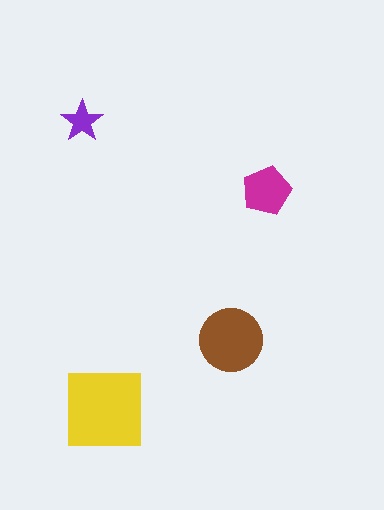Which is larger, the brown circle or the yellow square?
The yellow square.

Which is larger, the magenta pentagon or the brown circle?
The brown circle.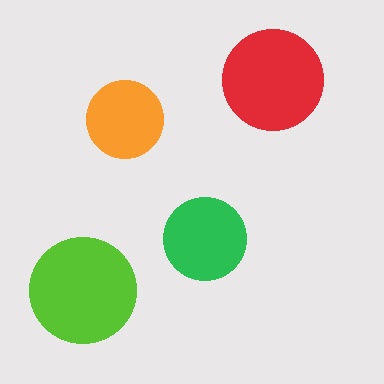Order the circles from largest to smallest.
the lime one, the red one, the green one, the orange one.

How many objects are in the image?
There are 4 objects in the image.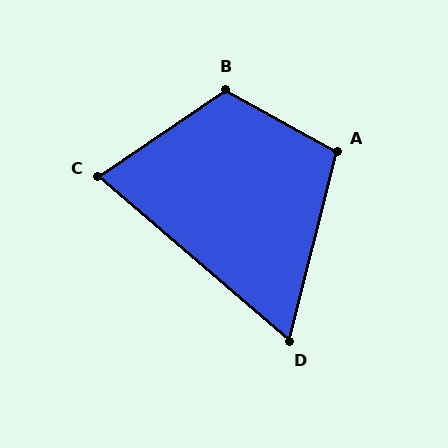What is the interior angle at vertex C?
Approximately 75 degrees (acute).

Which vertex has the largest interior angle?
B, at approximately 117 degrees.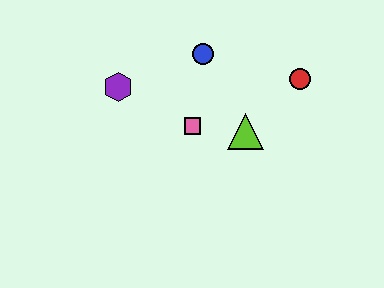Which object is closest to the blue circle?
The pink square is closest to the blue circle.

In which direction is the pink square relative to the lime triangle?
The pink square is to the left of the lime triangle.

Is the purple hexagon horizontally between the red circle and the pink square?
No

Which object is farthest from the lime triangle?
The purple hexagon is farthest from the lime triangle.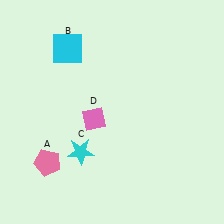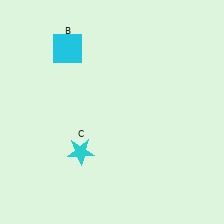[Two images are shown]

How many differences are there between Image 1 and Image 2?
There are 2 differences between the two images.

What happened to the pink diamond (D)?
The pink diamond (D) was removed in Image 2. It was in the bottom-left area of Image 1.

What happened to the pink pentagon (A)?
The pink pentagon (A) was removed in Image 2. It was in the bottom-left area of Image 1.